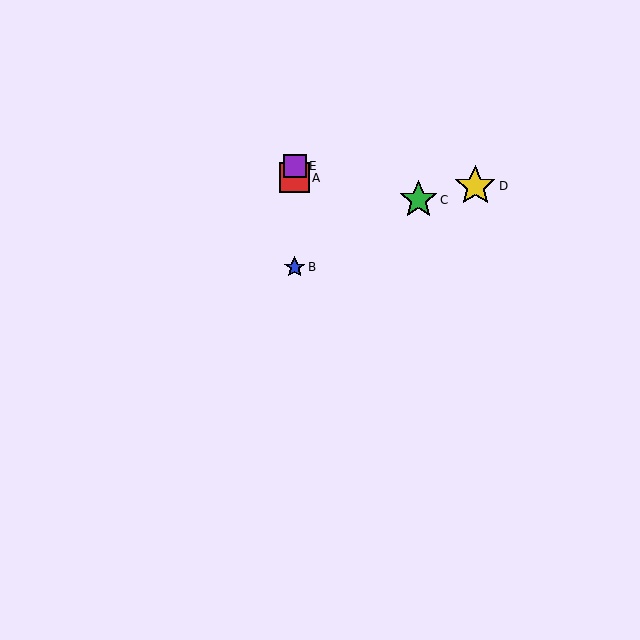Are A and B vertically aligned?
Yes, both are at x≈295.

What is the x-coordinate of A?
Object A is at x≈295.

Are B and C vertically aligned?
No, B is at x≈295 and C is at x≈418.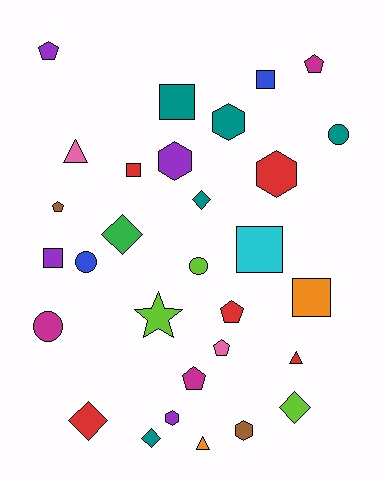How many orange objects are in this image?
There are 2 orange objects.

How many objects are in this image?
There are 30 objects.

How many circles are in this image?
There are 4 circles.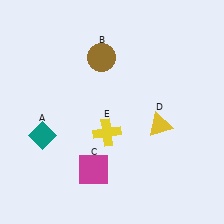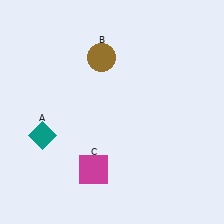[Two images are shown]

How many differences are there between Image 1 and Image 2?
There are 2 differences between the two images.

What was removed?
The yellow triangle (D), the yellow cross (E) were removed in Image 2.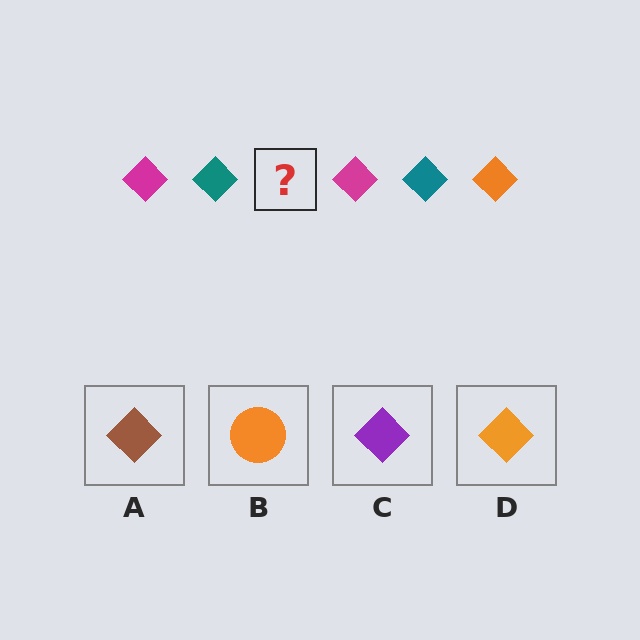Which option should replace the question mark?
Option D.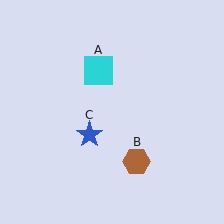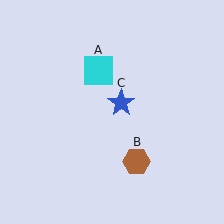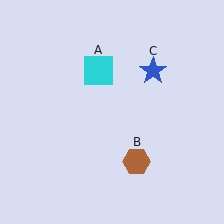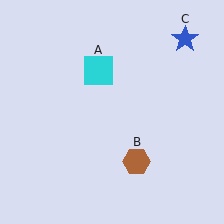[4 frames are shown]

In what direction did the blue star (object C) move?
The blue star (object C) moved up and to the right.